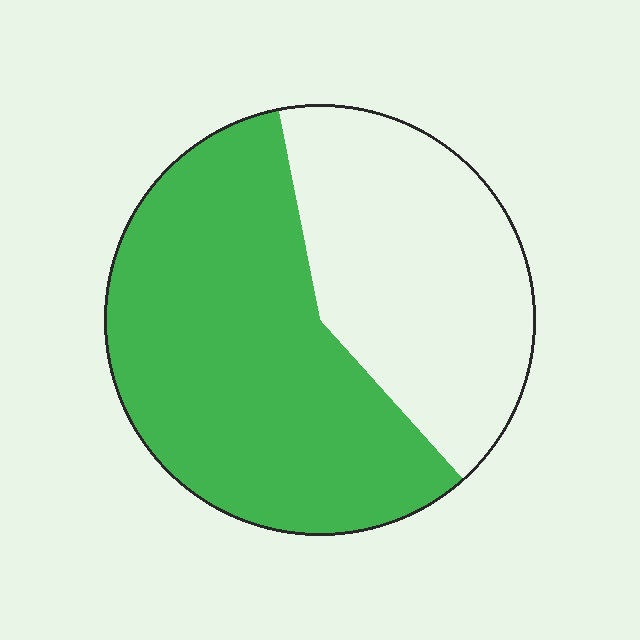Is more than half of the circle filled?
Yes.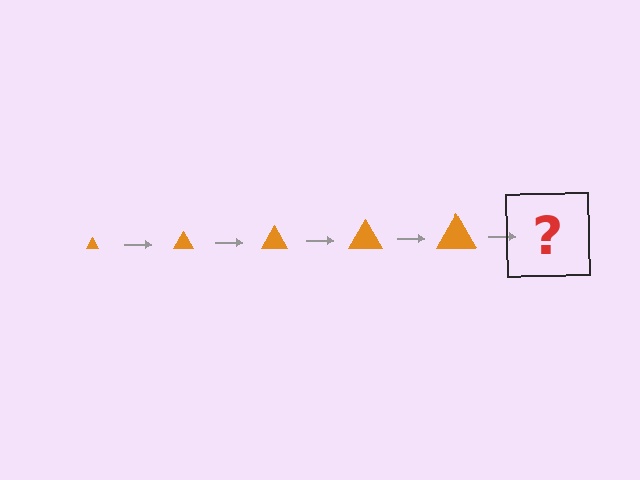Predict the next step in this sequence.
The next step is an orange triangle, larger than the previous one.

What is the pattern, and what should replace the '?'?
The pattern is that the triangle gets progressively larger each step. The '?' should be an orange triangle, larger than the previous one.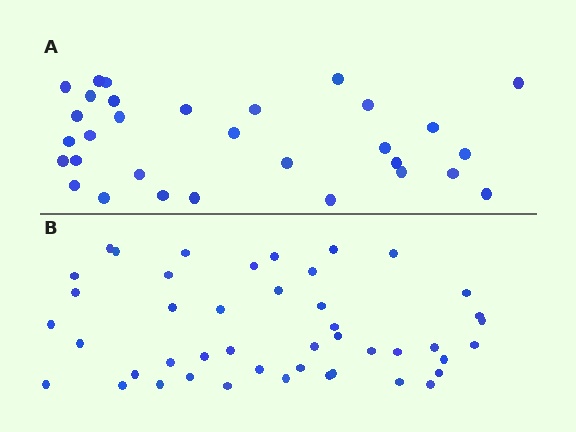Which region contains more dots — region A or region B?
Region B (the bottom region) has more dots.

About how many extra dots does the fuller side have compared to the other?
Region B has approximately 15 more dots than region A.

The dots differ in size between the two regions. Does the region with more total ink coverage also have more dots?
No. Region A has more total ink coverage because its dots are larger, but region B actually contains more individual dots. Total area can be misleading — the number of items is what matters here.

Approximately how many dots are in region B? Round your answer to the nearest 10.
About 40 dots. (The exact count is 45, which rounds to 40.)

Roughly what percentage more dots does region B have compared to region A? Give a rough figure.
About 45% more.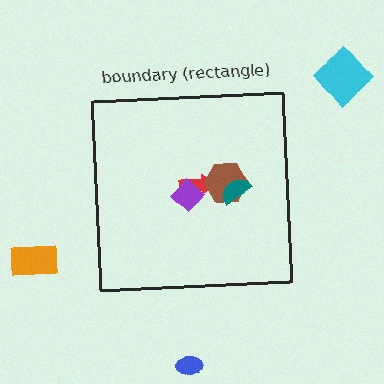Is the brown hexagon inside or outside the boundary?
Inside.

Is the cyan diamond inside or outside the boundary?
Outside.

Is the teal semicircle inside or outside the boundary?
Inside.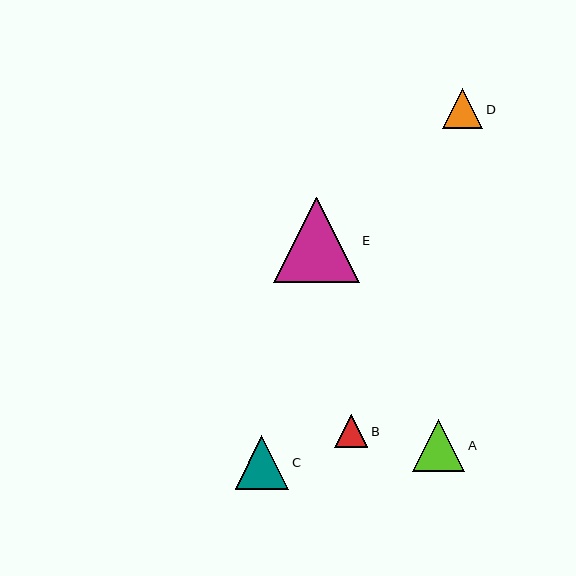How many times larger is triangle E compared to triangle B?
Triangle E is approximately 2.6 times the size of triangle B.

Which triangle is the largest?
Triangle E is the largest with a size of approximately 85 pixels.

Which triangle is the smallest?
Triangle B is the smallest with a size of approximately 33 pixels.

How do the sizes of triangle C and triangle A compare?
Triangle C and triangle A are approximately the same size.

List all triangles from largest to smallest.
From largest to smallest: E, C, A, D, B.